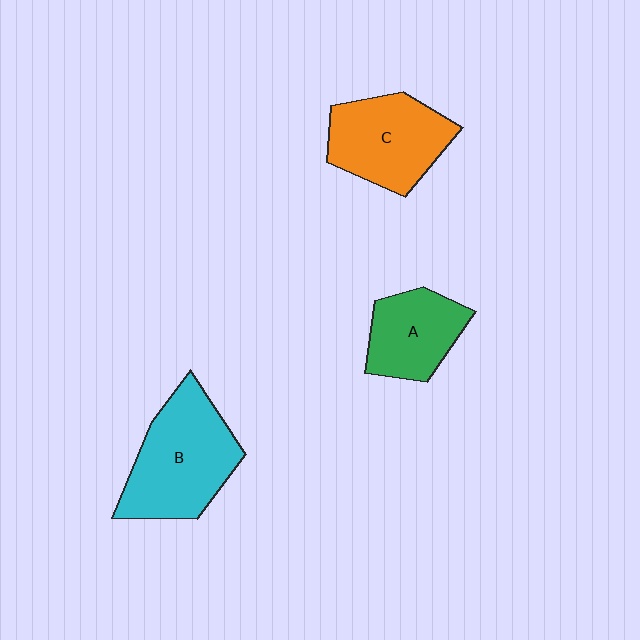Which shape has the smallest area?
Shape A (green).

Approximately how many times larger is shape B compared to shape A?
Approximately 1.6 times.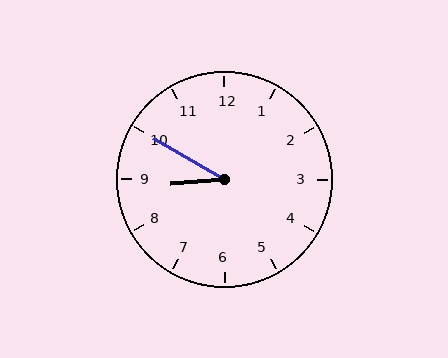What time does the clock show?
8:50.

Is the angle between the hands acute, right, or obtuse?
It is acute.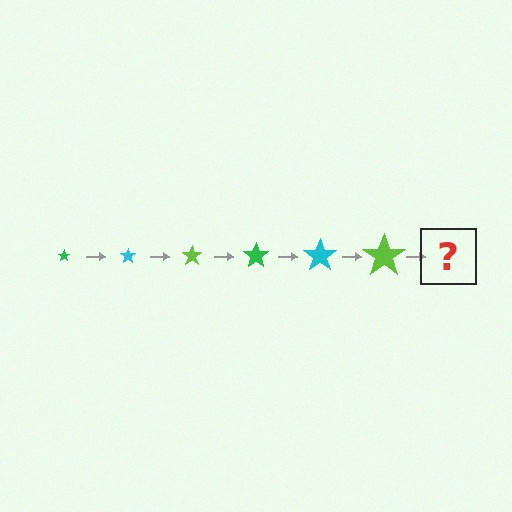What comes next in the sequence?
The next element should be a green star, larger than the previous one.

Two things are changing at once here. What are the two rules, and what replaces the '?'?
The two rules are that the star grows larger each step and the color cycles through green, cyan, and lime. The '?' should be a green star, larger than the previous one.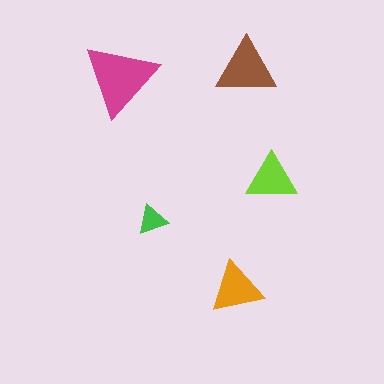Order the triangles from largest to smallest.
the magenta one, the brown one, the orange one, the lime one, the green one.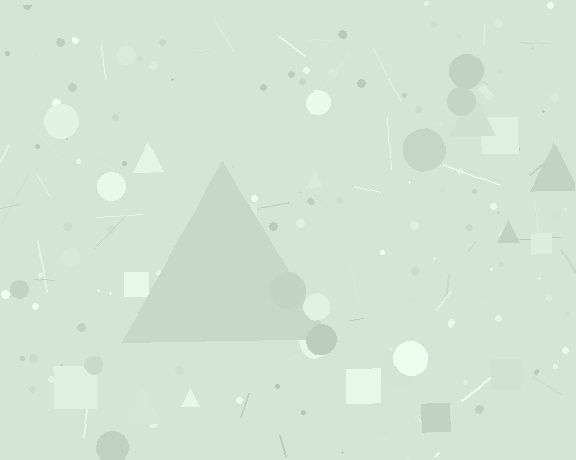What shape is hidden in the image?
A triangle is hidden in the image.